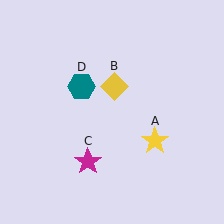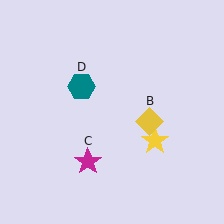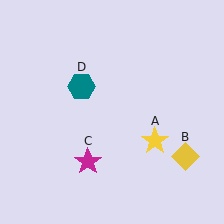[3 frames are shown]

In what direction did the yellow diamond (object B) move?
The yellow diamond (object B) moved down and to the right.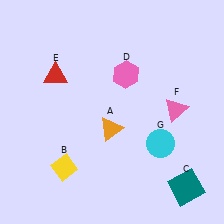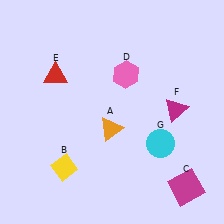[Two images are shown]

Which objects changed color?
C changed from teal to magenta. F changed from pink to magenta.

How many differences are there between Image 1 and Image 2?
There are 2 differences between the two images.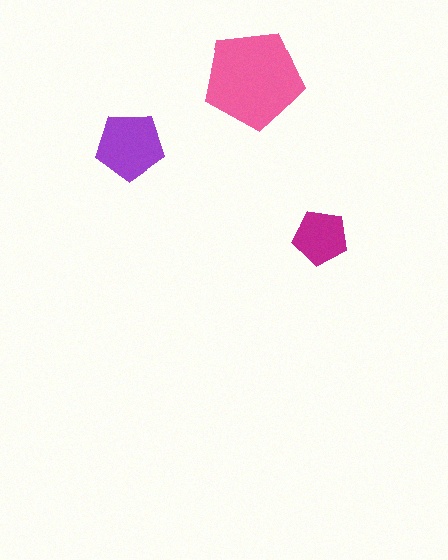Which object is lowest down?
The magenta pentagon is bottommost.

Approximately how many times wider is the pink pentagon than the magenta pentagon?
About 2 times wider.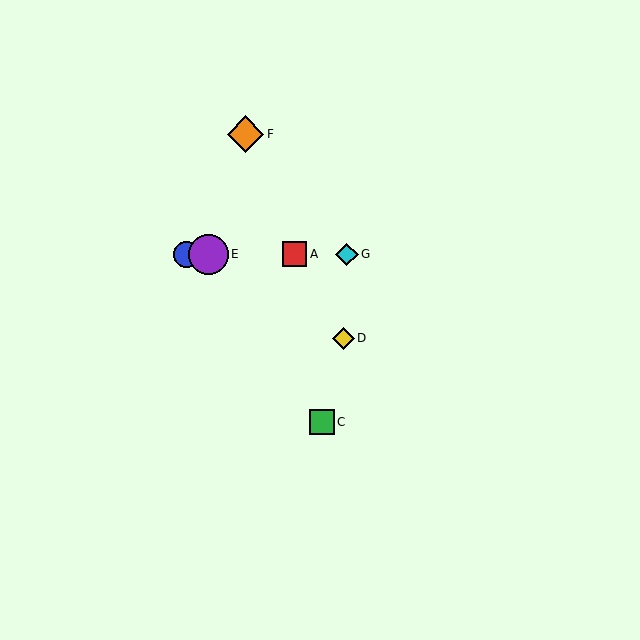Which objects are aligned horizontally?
Objects A, B, E, G are aligned horizontally.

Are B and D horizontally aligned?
No, B is at y≈254 and D is at y≈338.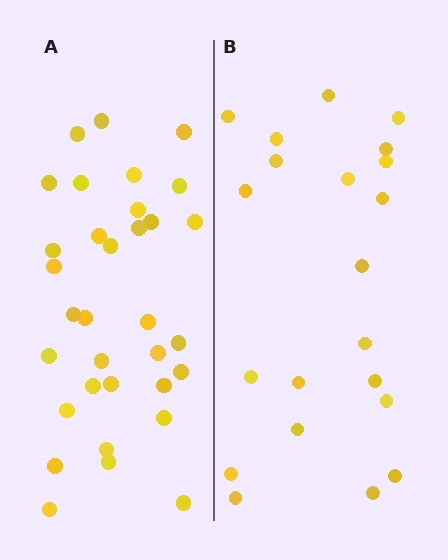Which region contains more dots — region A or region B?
Region A (the left region) has more dots.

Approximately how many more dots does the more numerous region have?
Region A has roughly 12 or so more dots than region B.